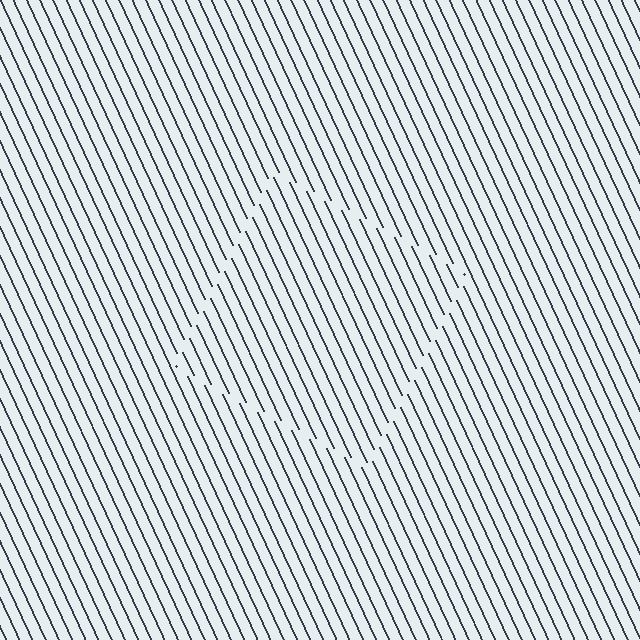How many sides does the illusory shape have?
4 sides — the line-ends trace a square.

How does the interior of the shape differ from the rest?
The interior of the shape contains the same grating, shifted by half a period — the contour is defined by the phase discontinuity where line-ends from the inner and outer gratings abut.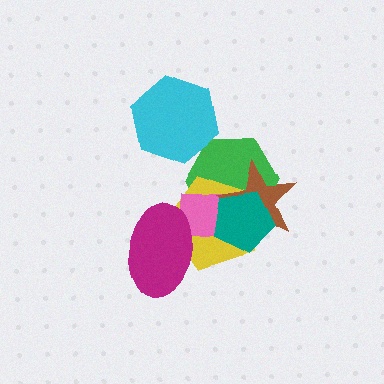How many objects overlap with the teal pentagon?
4 objects overlap with the teal pentagon.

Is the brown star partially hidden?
Yes, it is partially covered by another shape.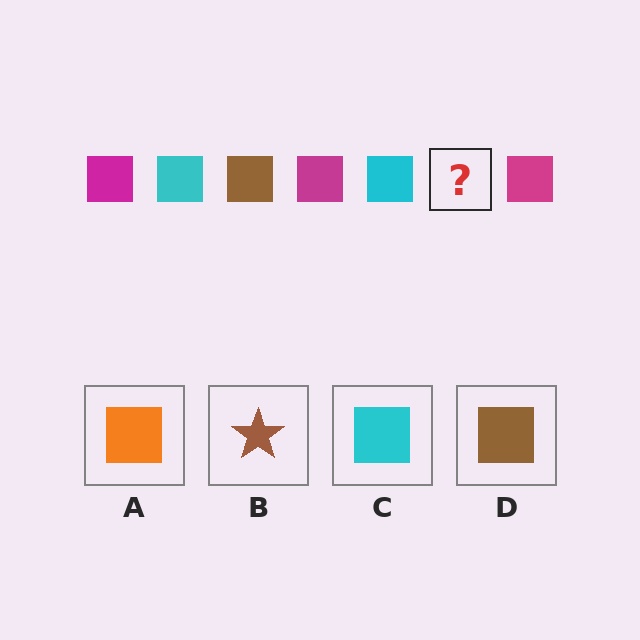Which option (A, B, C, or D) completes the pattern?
D.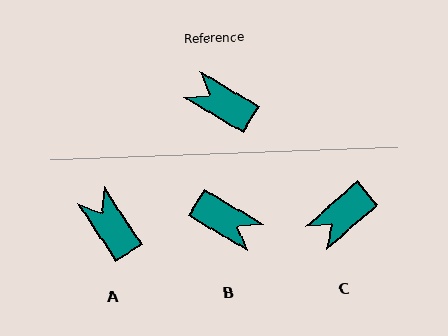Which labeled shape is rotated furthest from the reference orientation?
B, about 180 degrees away.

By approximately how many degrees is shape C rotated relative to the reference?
Approximately 72 degrees counter-clockwise.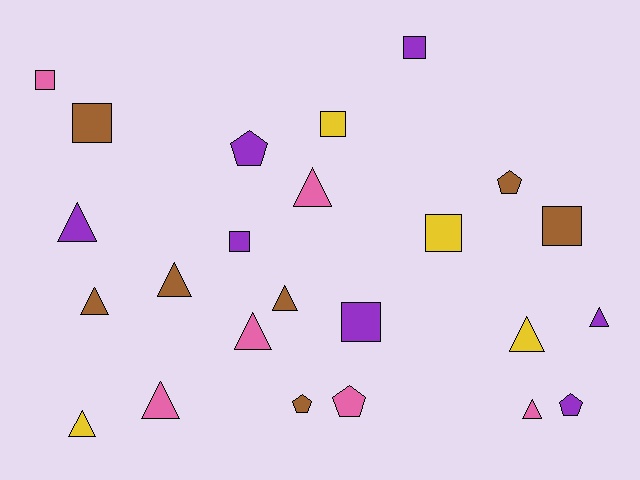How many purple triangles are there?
There are 2 purple triangles.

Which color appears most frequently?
Purple, with 7 objects.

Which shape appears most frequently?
Triangle, with 11 objects.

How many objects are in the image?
There are 24 objects.